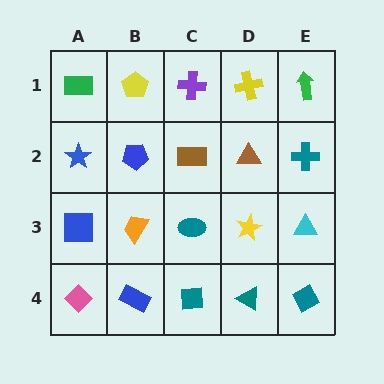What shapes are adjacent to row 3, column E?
A teal cross (row 2, column E), a teal diamond (row 4, column E), a yellow star (row 3, column D).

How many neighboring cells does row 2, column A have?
3.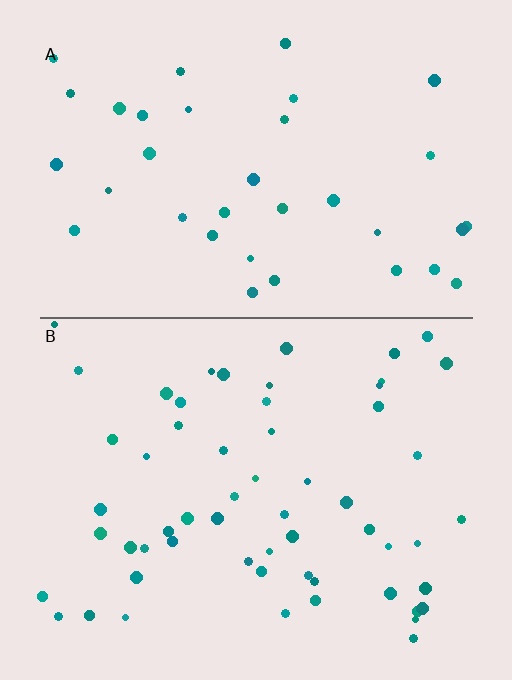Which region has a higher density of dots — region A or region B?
B (the bottom).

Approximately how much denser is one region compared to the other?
Approximately 1.6× — region B over region A.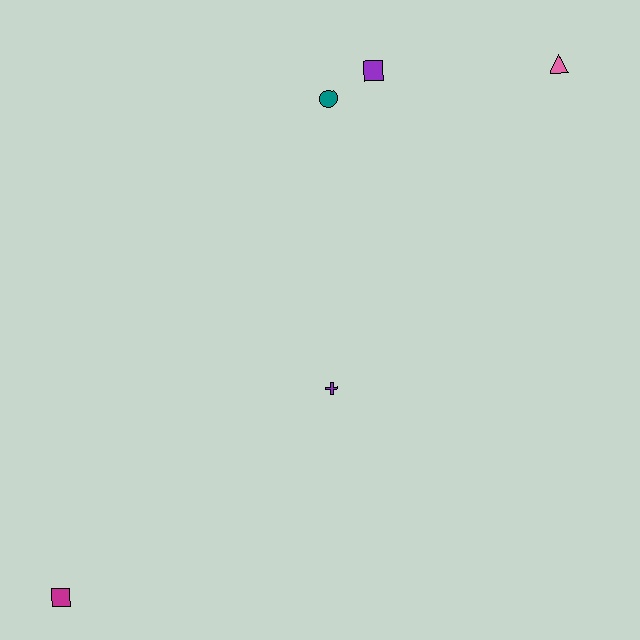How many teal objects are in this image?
There is 1 teal object.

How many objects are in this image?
There are 5 objects.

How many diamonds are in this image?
There are no diamonds.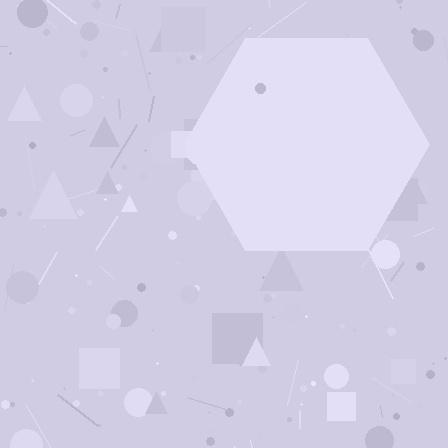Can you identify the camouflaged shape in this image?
The camouflaged shape is a hexagon.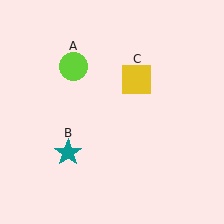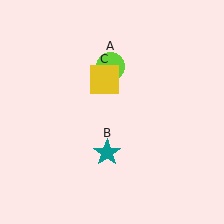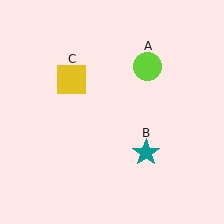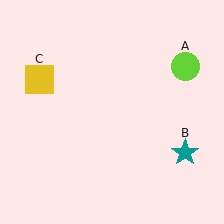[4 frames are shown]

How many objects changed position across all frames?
3 objects changed position: lime circle (object A), teal star (object B), yellow square (object C).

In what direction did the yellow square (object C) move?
The yellow square (object C) moved left.